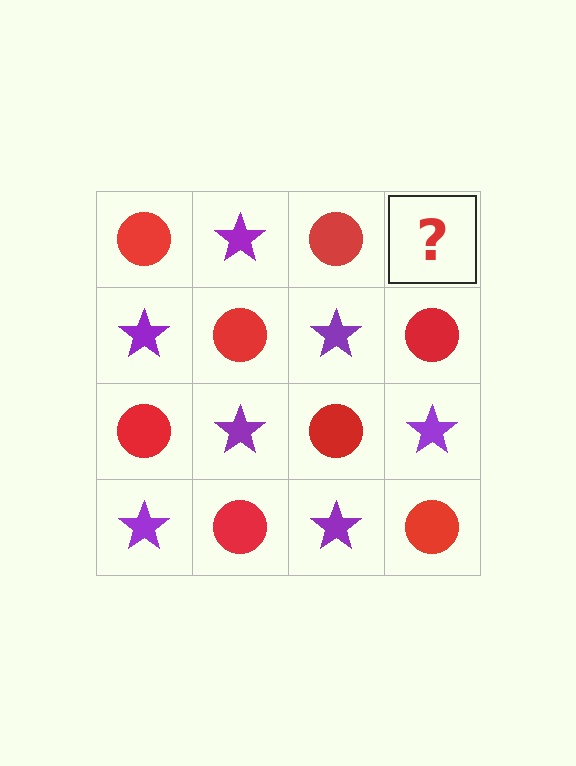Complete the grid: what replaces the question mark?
The question mark should be replaced with a purple star.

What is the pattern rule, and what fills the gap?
The rule is that it alternates red circle and purple star in a checkerboard pattern. The gap should be filled with a purple star.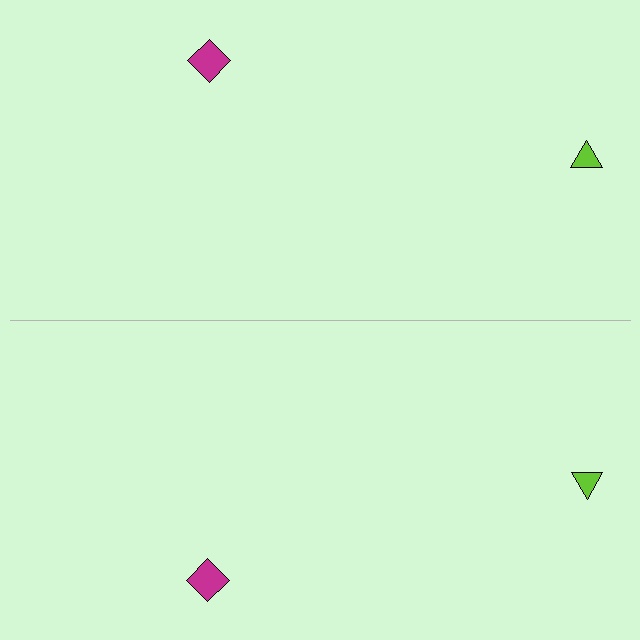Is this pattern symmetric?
Yes, this pattern has bilateral (reflection) symmetry.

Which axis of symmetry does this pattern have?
The pattern has a horizontal axis of symmetry running through the center of the image.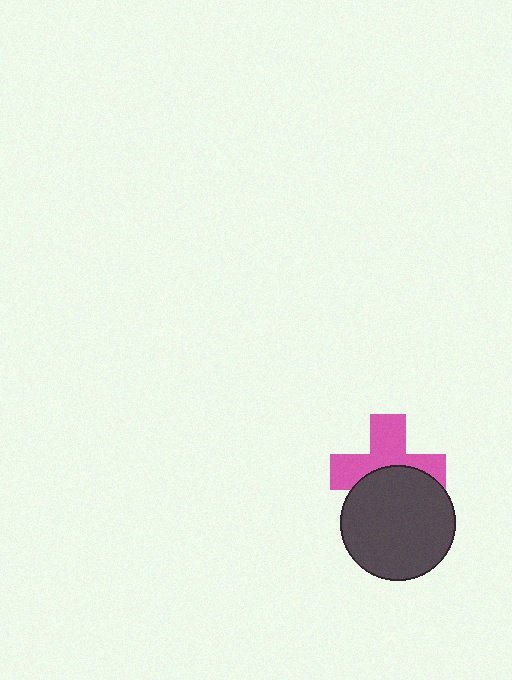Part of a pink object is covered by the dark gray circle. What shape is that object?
It is a cross.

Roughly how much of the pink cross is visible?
About half of it is visible (roughly 56%).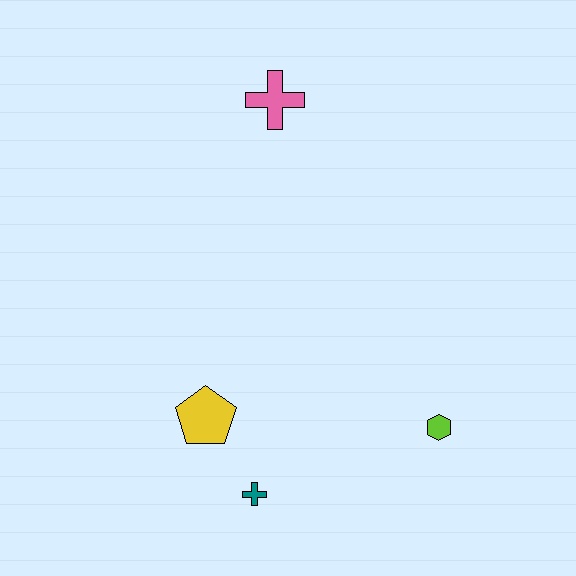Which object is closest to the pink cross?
The yellow pentagon is closest to the pink cross.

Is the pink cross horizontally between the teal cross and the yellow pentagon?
No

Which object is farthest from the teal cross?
The pink cross is farthest from the teal cross.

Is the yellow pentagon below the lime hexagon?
No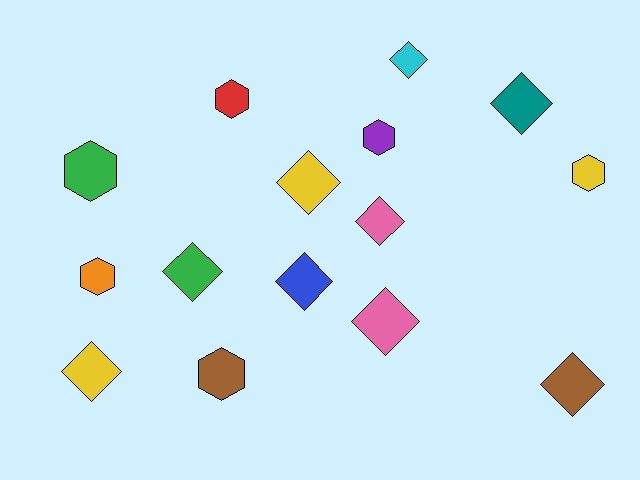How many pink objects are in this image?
There are 2 pink objects.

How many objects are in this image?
There are 15 objects.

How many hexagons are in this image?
There are 6 hexagons.